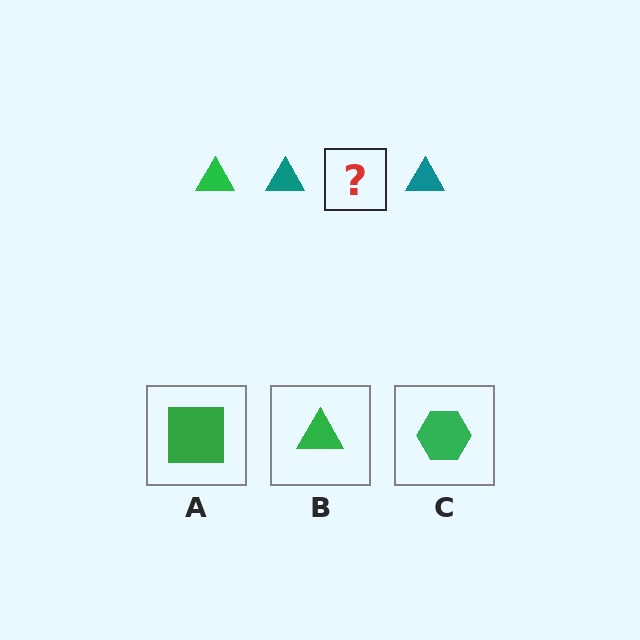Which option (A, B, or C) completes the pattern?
B.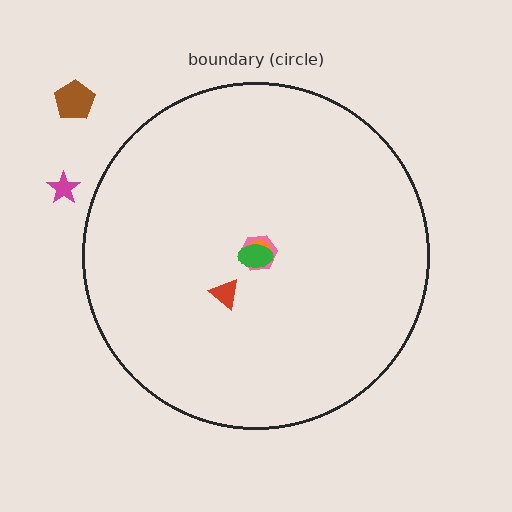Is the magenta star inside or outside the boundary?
Outside.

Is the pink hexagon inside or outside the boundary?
Inside.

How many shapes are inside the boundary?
4 inside, 2 outside.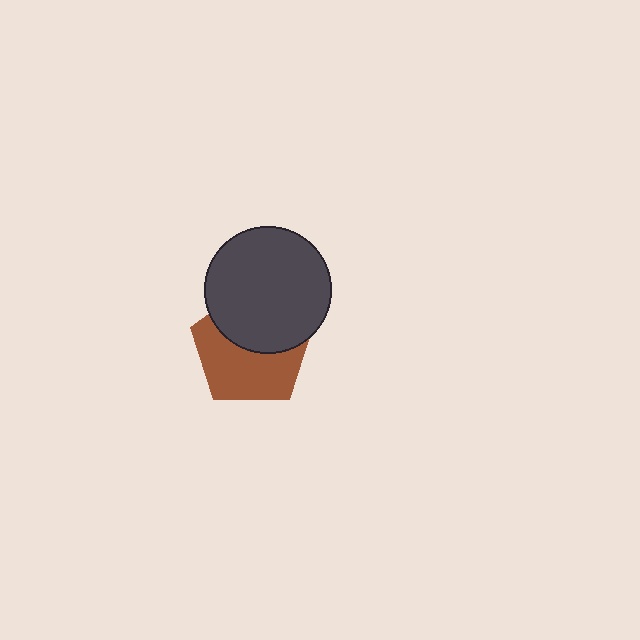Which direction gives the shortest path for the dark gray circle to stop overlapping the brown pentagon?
Moving up gives the shortest separation.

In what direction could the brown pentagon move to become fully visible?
The brown pentagon could move down. That would shift it out from behind the dark gray circle entirely.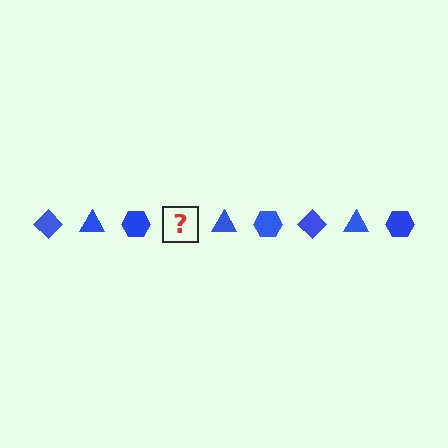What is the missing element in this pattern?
The missing element is a blue diamond.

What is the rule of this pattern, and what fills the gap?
The rule is that the pattern cycles through diamond, triangle, hexagon shapes in blue. The gap should be filled with a blue diamond.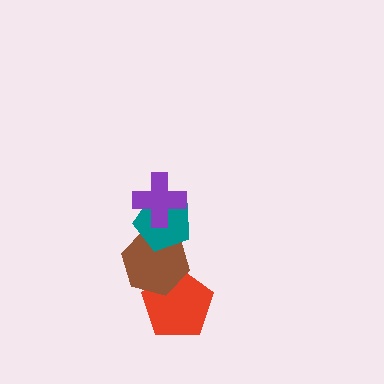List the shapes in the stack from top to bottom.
From top to bottom: the purple cross, the teal pentagon, the brown hexagon, the red pentagon.